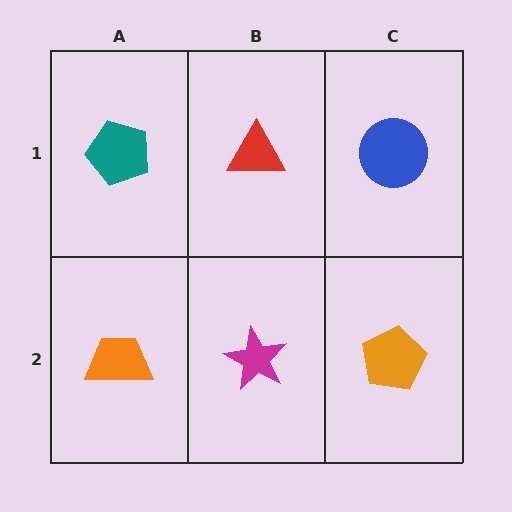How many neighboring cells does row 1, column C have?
2.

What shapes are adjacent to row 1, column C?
An orange pentagon (row 2, column C), a red triangle (row 1, column B).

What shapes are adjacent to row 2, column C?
A blue circle (row 1, column C), a magenta star (row 2, column B).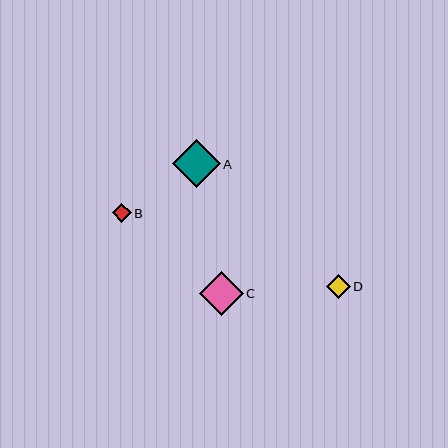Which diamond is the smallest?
Diamond B is the smallest with a size of approximately 19 pixels.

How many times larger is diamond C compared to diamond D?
Diamond C is approximately 1.8 times the size of diamond D.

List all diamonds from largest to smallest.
From largest to smallest: A, C, D, B.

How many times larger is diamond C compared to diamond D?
Diamond C is approximately 1.8 times the size of diamond D.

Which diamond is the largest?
Diamond A is the largest with a size of approximately 48 pixels.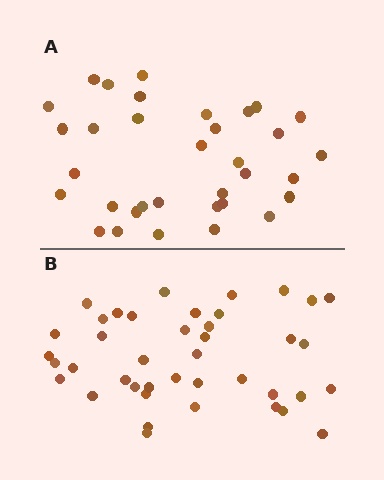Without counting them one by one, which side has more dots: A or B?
Region B (the bottom region) has more dots.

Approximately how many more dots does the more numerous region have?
Region B has roughly 8 or so more dots than region A.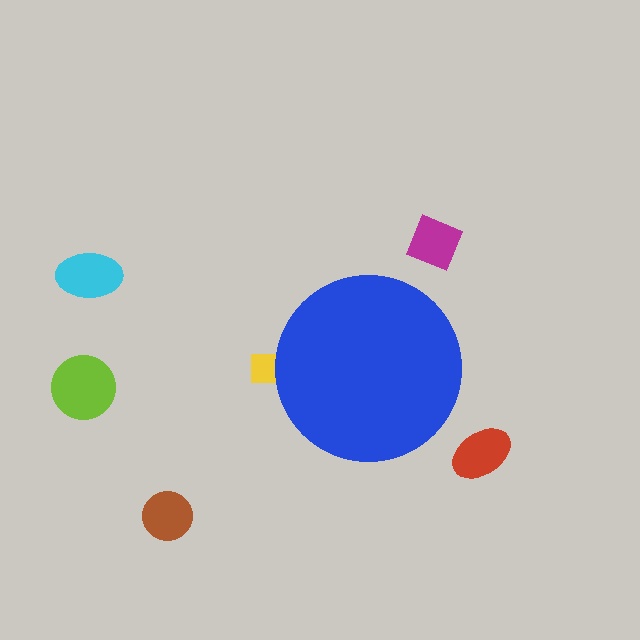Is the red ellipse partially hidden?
No, the red ellipse is fully visible.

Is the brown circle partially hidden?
No, the brown circle is fully visible.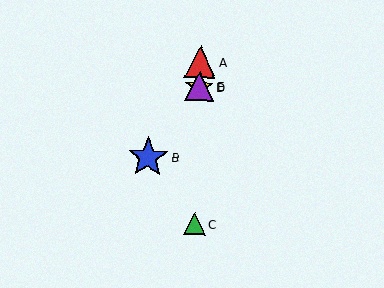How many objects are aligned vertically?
4 objects (A, C, D, E) are aligned vertically.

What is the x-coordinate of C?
Object C is at x≈194.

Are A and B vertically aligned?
No, A is at x≈200 and B is at x≈148.